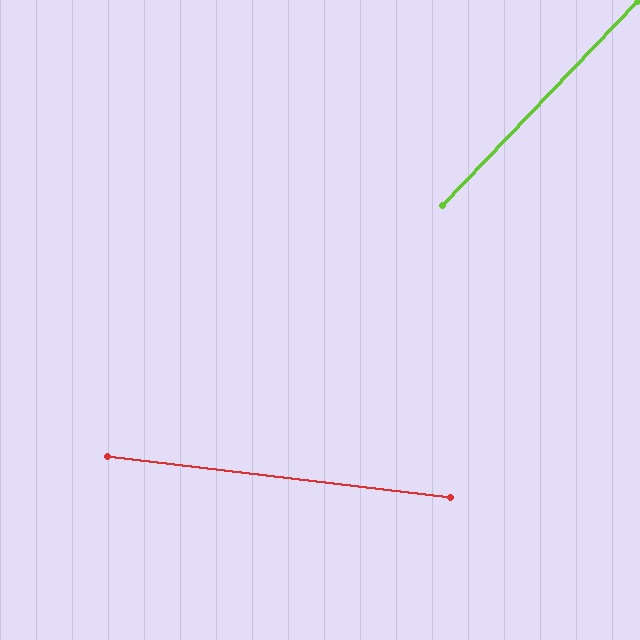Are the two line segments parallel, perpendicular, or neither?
Neither parallel nor perpendicular — they differ by about 53°.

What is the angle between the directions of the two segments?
Approximately 53 degrees.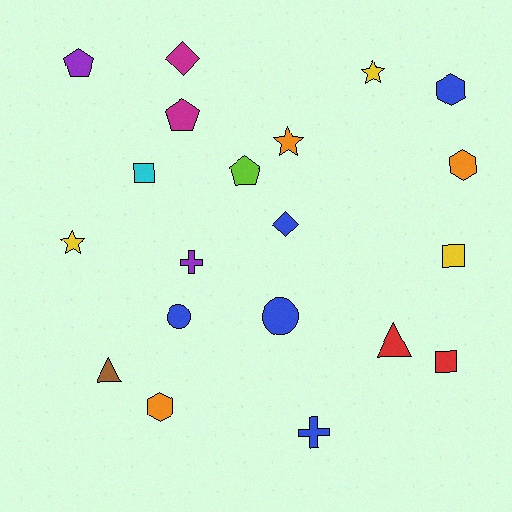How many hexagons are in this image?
There are 3 hexagons.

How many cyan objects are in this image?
There is 1 cyan object.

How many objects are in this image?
There are 20 objects.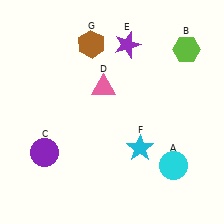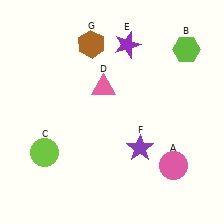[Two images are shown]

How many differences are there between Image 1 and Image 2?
There are 3 differences between the two images.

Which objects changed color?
A changed from cyan to pink. C changed from purple to lime. F changed from cyan to purple.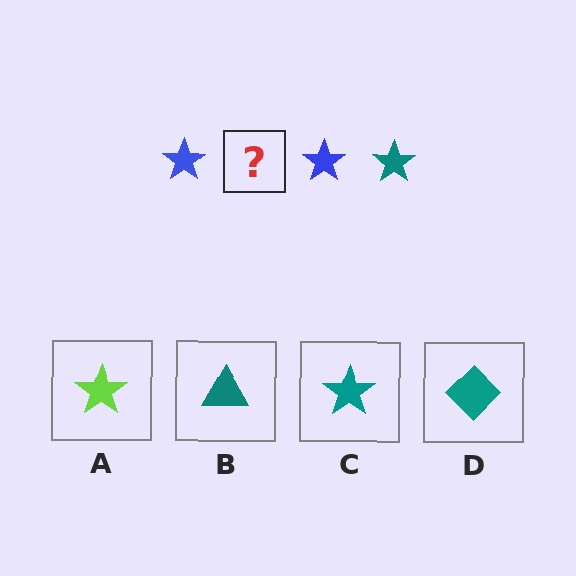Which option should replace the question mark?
Option C.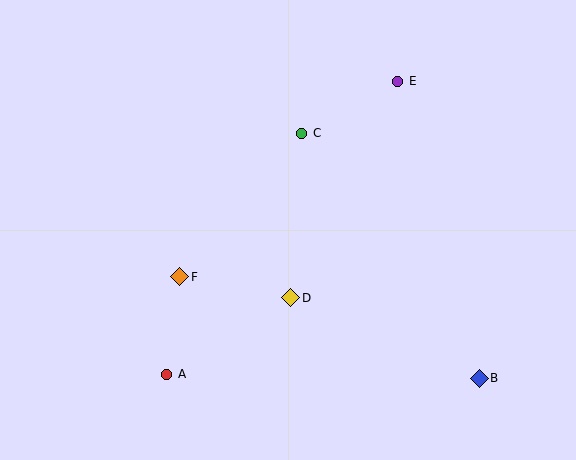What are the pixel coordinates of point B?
Point B is at (479, 378).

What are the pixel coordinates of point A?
Point A is at (167, 374).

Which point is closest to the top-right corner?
Point E is closest to the top-right corner.